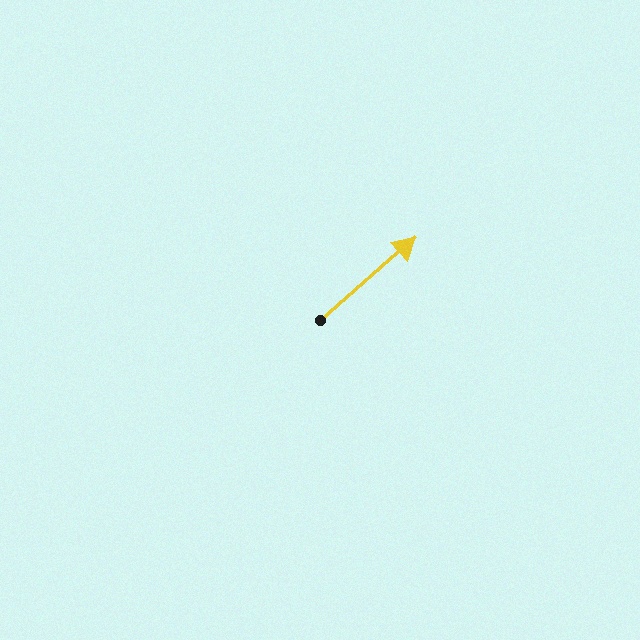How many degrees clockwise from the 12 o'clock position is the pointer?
Approximately 49 degrees.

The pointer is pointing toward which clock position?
Roughly 2 o'clock.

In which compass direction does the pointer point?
Northeast.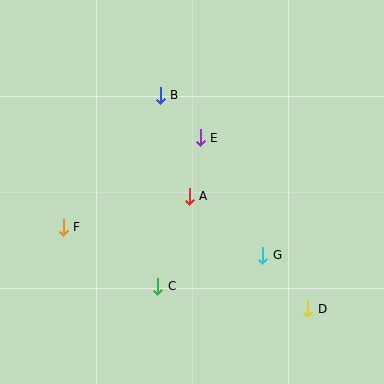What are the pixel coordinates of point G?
Point G is at (263, 255).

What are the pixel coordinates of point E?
Point E is at (200, 138).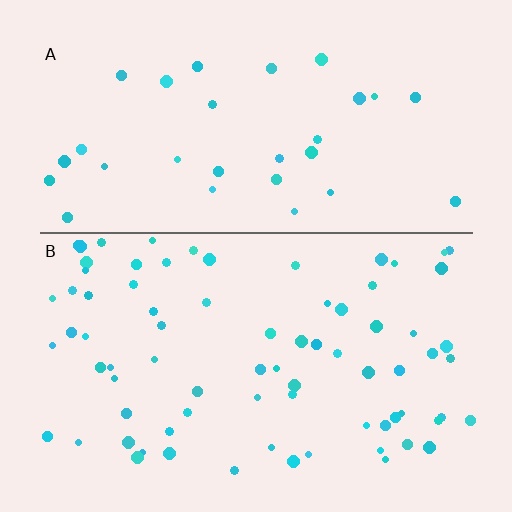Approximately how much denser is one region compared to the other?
Approximately 2.5× — region B over region A.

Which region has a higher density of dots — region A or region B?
B (the bottom).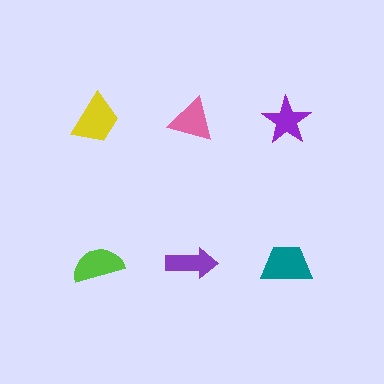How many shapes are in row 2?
3 shapes.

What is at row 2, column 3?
A teal trapezoid.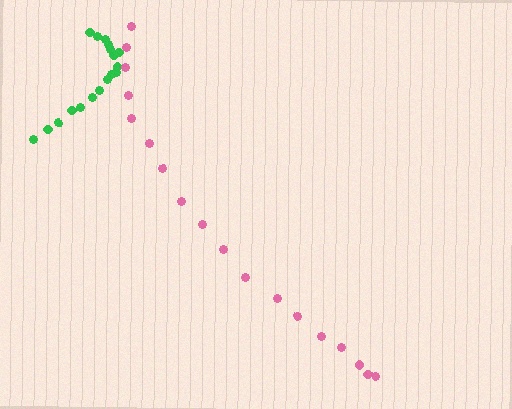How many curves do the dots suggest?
There are 2 distinct paths.